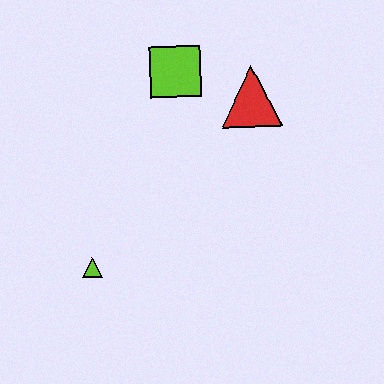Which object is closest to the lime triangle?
The lime square is closest to the lime triangle.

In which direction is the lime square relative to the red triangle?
The lime square is to the left of the red triangle.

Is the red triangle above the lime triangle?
Yes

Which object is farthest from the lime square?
The lime triangle is farthest from the lime square.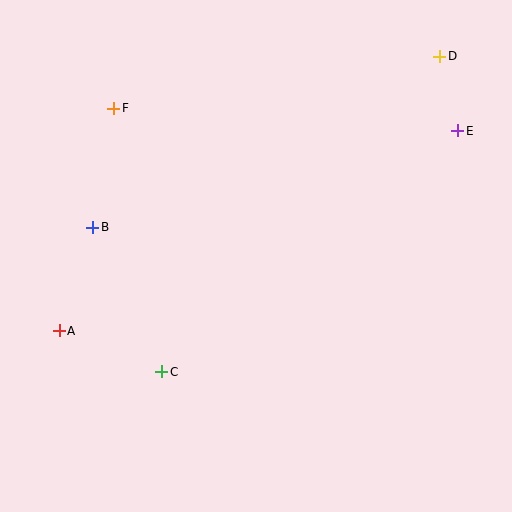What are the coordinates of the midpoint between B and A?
The midpoint between B and A is at (76, 279).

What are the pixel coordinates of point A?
Point A is at (59, 331).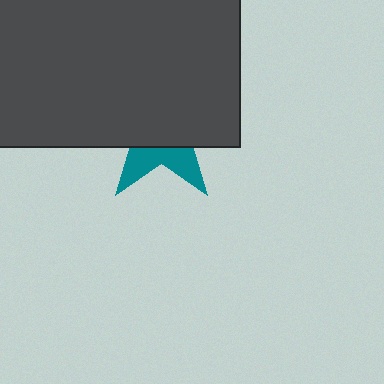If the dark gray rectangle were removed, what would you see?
You would see the complete teal star.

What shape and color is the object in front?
The object in front is a dark gray rectangle.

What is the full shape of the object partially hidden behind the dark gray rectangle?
The partially hidden object is a teal star.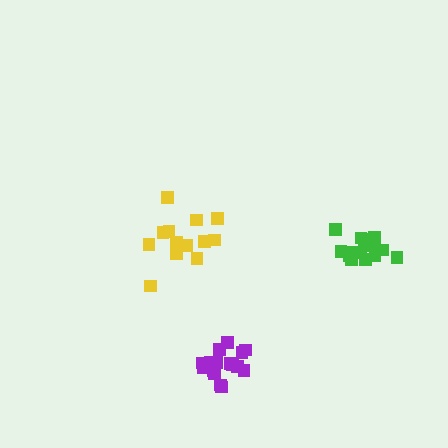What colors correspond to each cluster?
The clusters are colored: green, yellow, purple.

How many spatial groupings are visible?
There are 3 spatial groupings.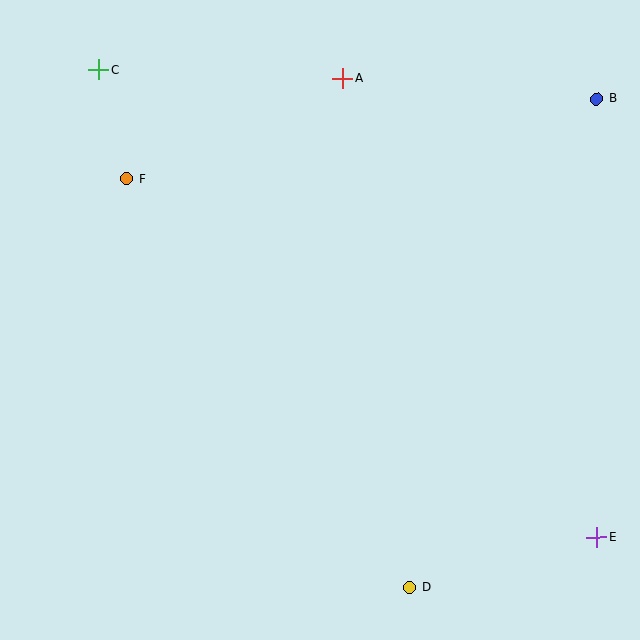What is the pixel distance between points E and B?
The distance between E and B is 438 pixels.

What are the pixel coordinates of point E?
Point E is at (597, 537).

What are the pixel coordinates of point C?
Point C is at (99, 70).